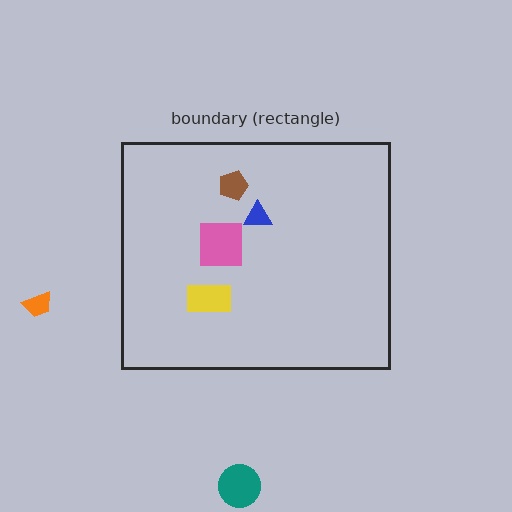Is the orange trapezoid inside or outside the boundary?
Outside.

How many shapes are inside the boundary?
4 inside, 2 outside.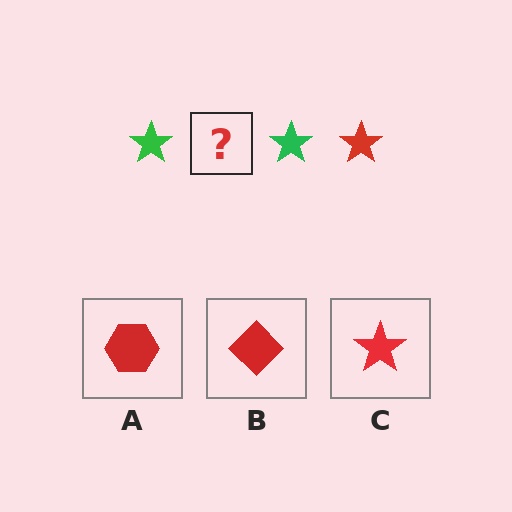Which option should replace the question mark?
Option C.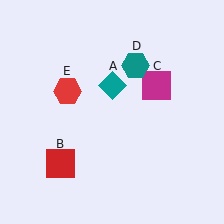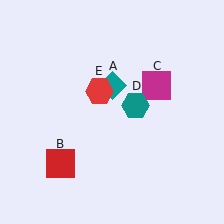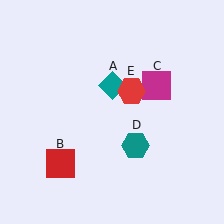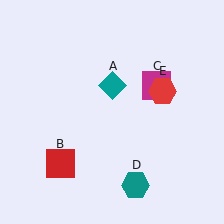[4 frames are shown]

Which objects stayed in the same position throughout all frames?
Teal diamond (object A) and red square (object B) and magenta square (object C) remained stationary.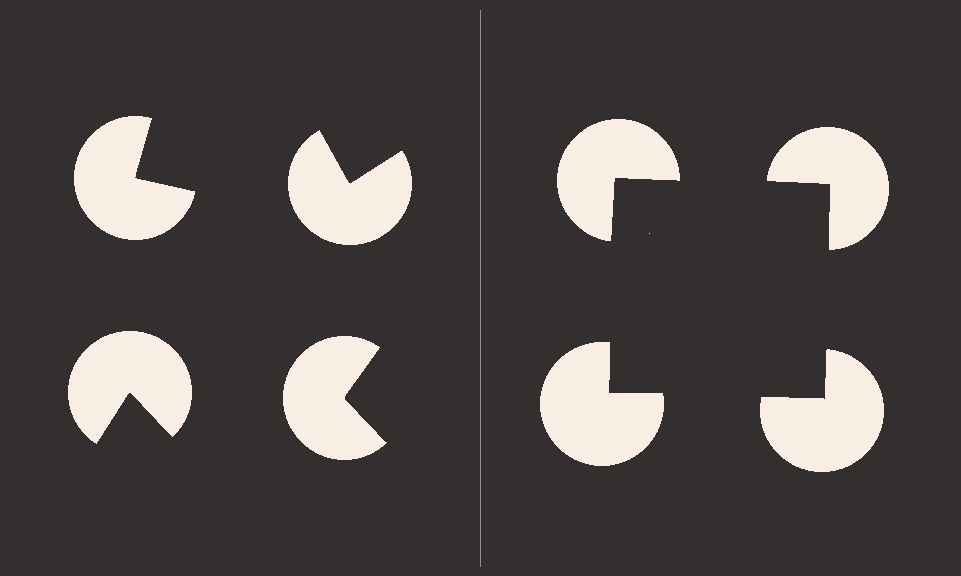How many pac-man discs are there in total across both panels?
8 — 4 on each side.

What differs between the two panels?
The pac-man discs are positioned identically on both sides; only the wedge orientations differ. On the right they align to a square; on the left they are misaligned.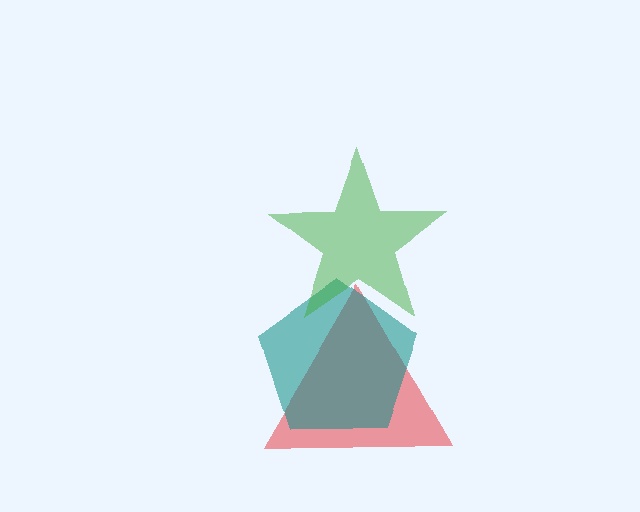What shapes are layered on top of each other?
The layered shapes are: a red triangle, a teal pentagon, a green star.